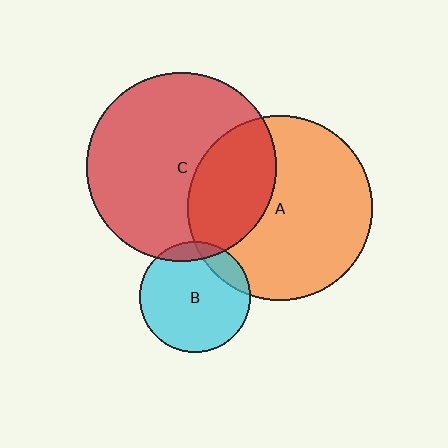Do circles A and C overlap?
Yes.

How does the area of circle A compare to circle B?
Approximately 2.8 times.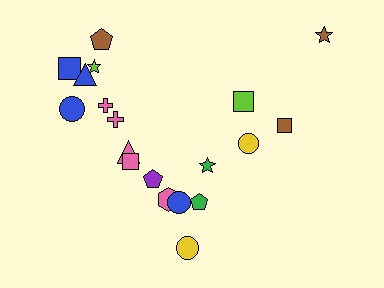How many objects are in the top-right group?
There are 5 objects.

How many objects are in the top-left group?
There are 8 objects.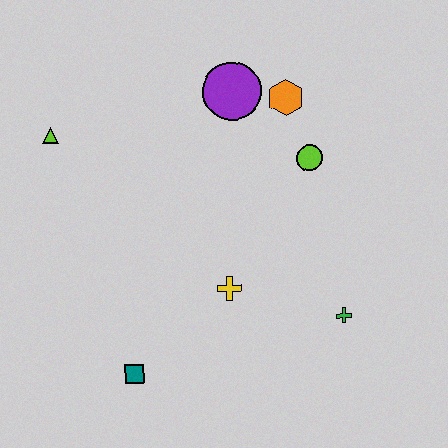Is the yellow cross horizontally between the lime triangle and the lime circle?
Yes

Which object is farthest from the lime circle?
The teal square is farthest from the lime circle.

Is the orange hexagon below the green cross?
No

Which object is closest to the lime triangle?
The purple circle is closest to the lime triangle.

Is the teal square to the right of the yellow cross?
No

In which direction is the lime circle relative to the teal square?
The lime circle is above the teal square.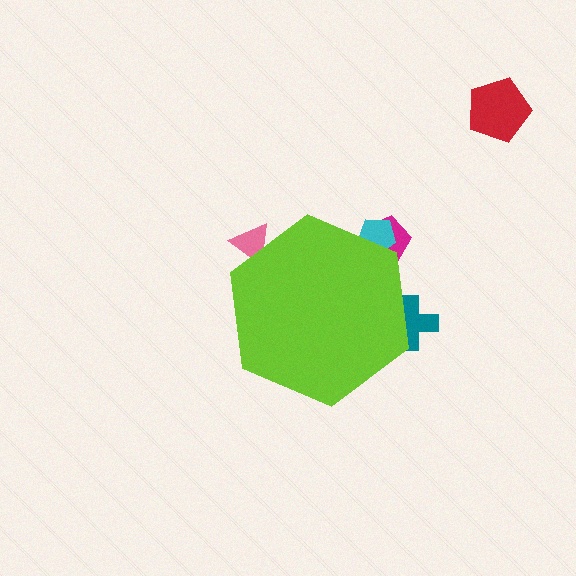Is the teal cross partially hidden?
Yes, the teal cross is partially hidden behind the lime hexagon.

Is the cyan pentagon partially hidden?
Yes, the cyan pentagon is partially hidden behind the lime hexagon.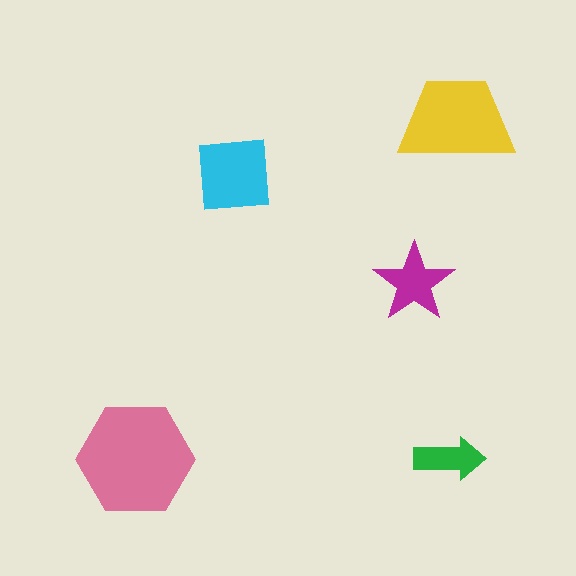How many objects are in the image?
There are 5 objects in the image.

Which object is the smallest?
The green arrow.